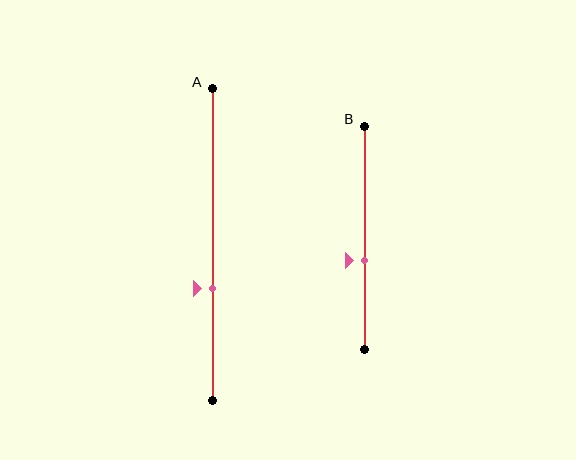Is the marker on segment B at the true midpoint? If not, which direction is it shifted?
No, the marker on segment B is shifted downward by about 10% of the segment length.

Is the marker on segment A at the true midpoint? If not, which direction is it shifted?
No, the marker on segment A is shifted downward by about 14% of the segment length.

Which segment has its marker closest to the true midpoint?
Segment B has its marker closest to the true midpoint.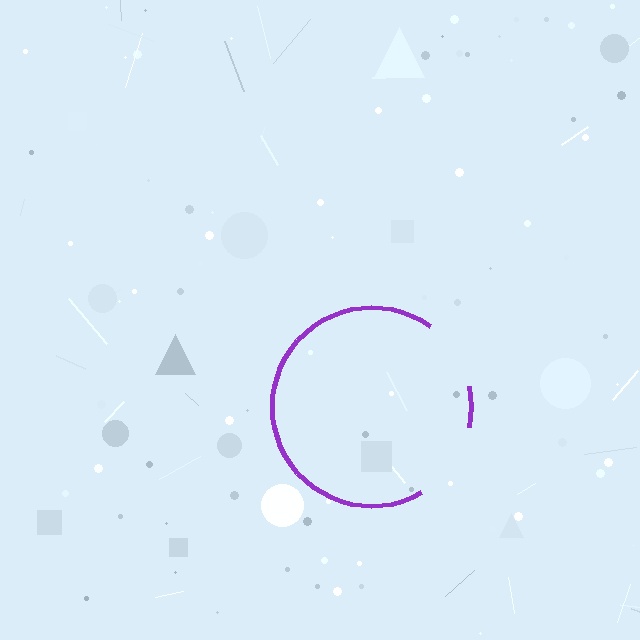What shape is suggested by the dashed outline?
The dashed outline suggests a circle.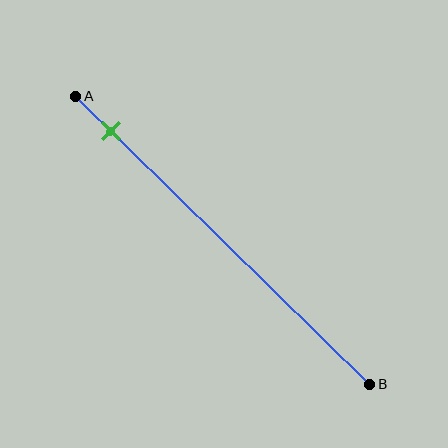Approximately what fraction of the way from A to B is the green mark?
The green mark is approximately 10% of the way from A to B.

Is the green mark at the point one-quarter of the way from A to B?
No, the mark is at about 10% from A, not at the 25% one-quarter point.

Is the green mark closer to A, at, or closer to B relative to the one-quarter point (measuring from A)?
The green mark is closer to point A than the one-quarter point of segment AB.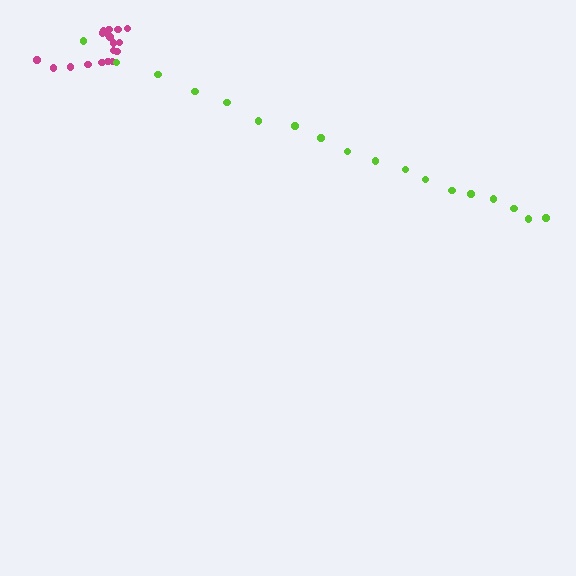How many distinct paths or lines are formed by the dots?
There are 2 distinct paths.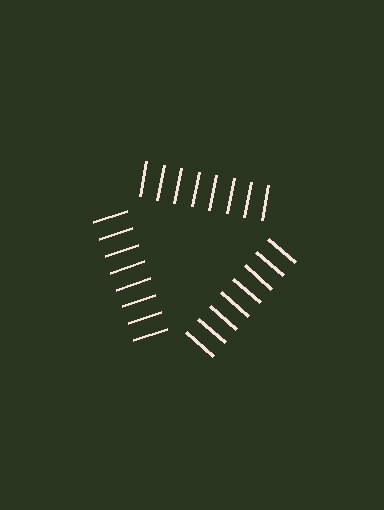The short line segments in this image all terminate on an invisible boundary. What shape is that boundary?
An illusory triangle — the line segments terminate on its edges but no continuous stroke is drawn.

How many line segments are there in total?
24 — 8 along each of the 3 edges.